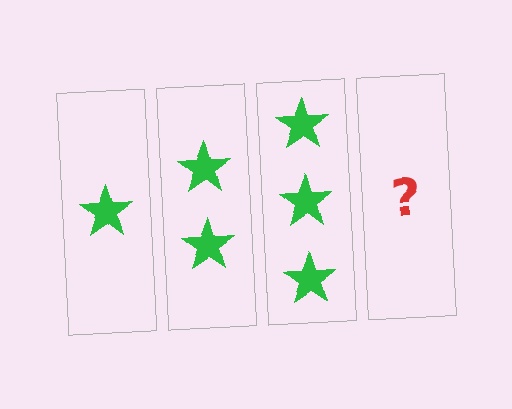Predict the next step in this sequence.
The next step is 4 stars.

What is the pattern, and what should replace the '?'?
The pattern is that each step adds one more star. The '?' should be 4 stars.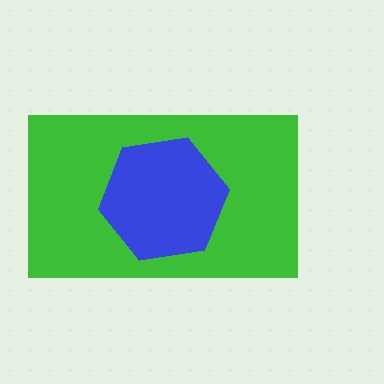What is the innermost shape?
The blue hexagon.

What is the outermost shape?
The green rectangle.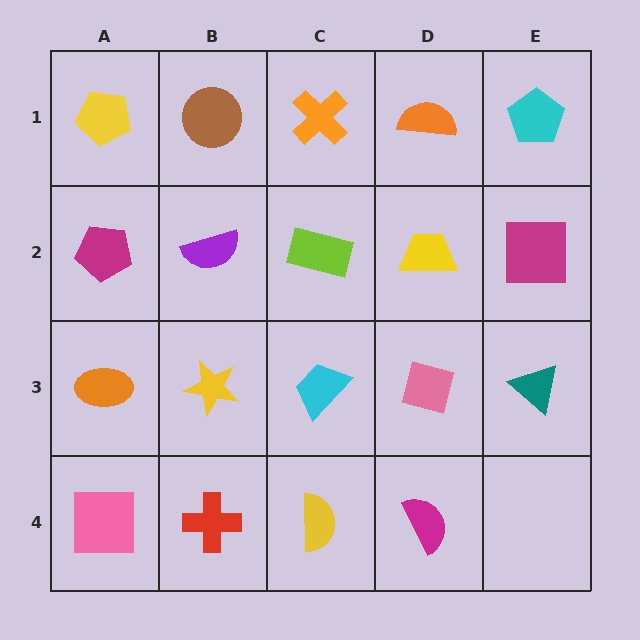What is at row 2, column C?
A lime rectangle.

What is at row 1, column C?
An orange cross.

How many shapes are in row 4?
4 shapes.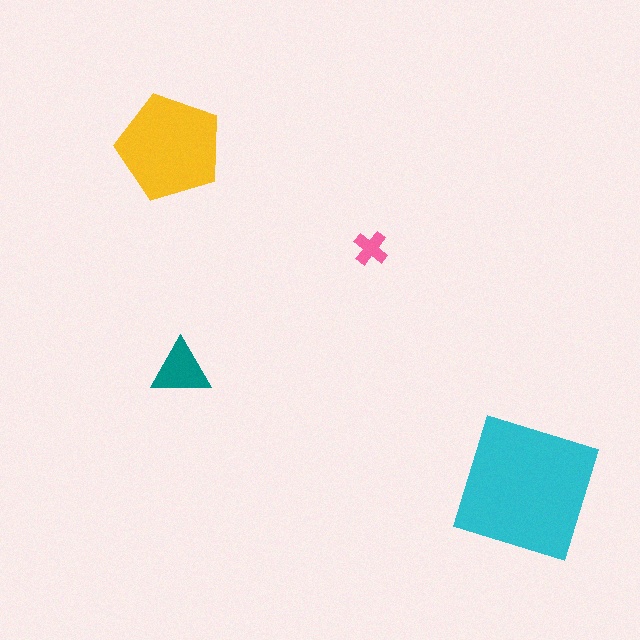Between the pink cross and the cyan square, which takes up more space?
The cyan square.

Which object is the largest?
The cyan square.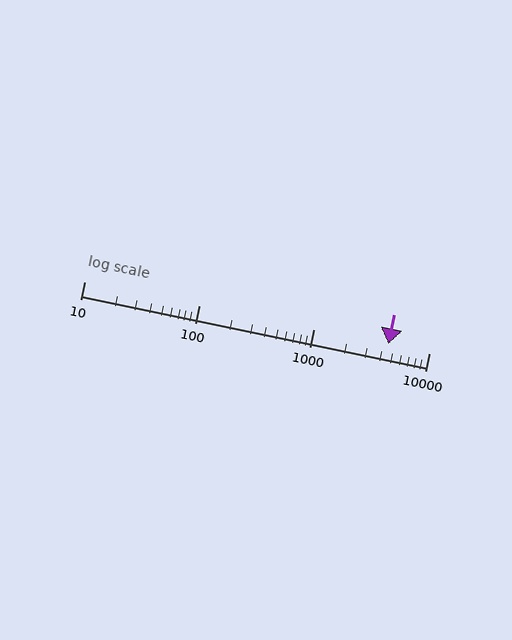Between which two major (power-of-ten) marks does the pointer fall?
The pointer is between 1000 and 10000.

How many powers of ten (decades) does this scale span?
The scale spans 3 decades, from 10 to 10000.